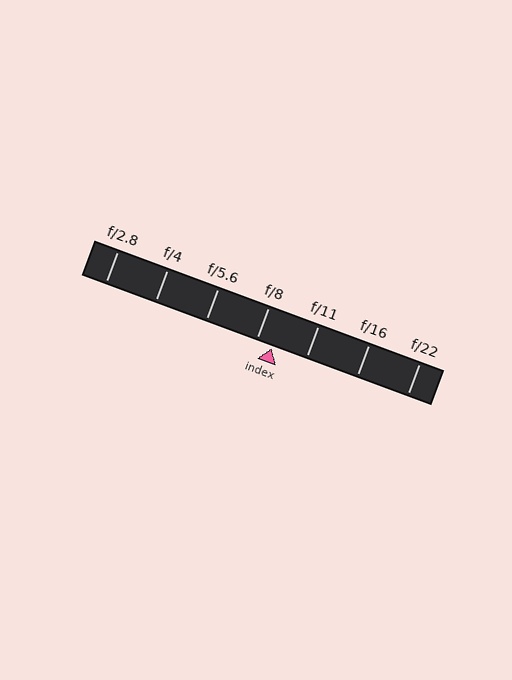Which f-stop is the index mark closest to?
The index mark is closest to f/8.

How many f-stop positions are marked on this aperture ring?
There are 7 f-stop positions marked.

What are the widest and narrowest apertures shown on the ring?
The widest aperture shown is f/2.8 and the narrowest is f/22.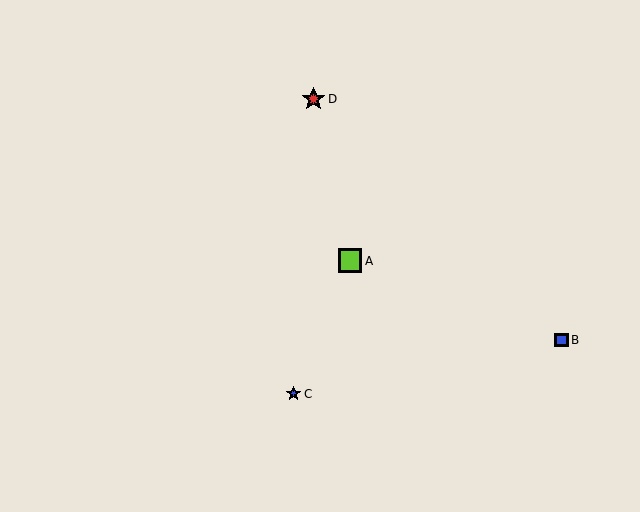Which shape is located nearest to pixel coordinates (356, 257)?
The lime square (labeled A) at (350, 261) is nearest to that location.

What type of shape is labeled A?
Shape A is a lime square.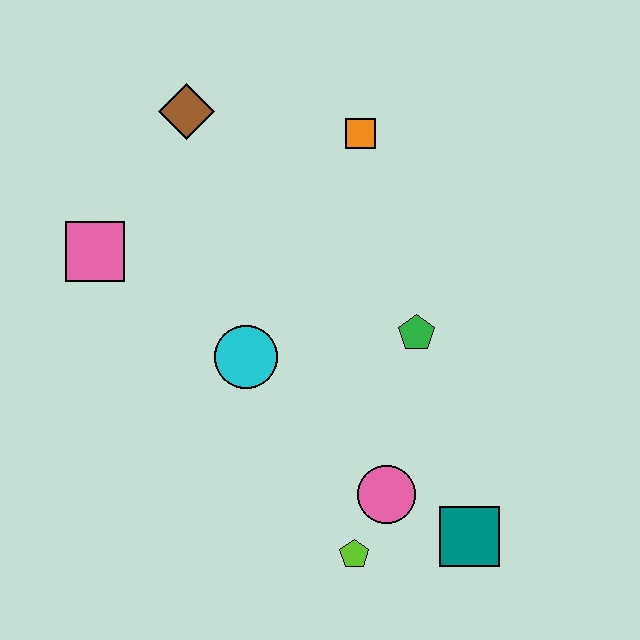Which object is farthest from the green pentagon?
The pink square is farthest from the green pentagon.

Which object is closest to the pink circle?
The lime pentagon is closest to the pink circle.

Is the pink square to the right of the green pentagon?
No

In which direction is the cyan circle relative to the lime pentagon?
The cyan circle is above the lime pentagon.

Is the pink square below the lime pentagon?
No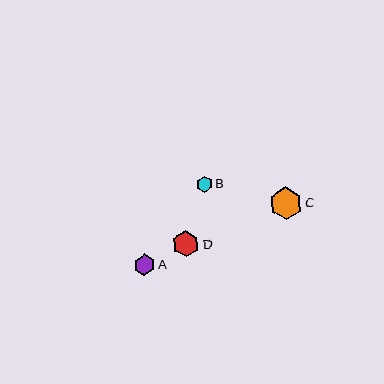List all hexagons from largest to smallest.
From largest to smallest: C, D, A, B.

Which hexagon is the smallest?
Hexagon B is the smallest with a size of approximately 16 pixels.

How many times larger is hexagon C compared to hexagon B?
Hexagon C is approximately 2.1 times the size of hexagon B.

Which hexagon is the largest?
Hexagon C is the largest with a size of approximately 33 pixels.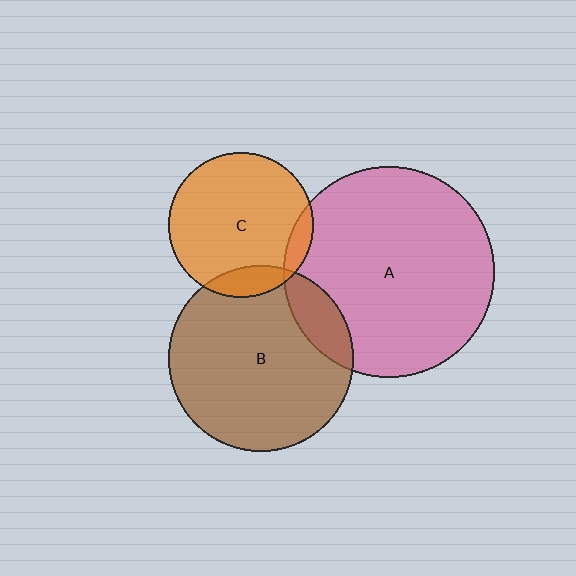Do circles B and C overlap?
Yes.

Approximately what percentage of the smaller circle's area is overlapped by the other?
Approximately 10%.